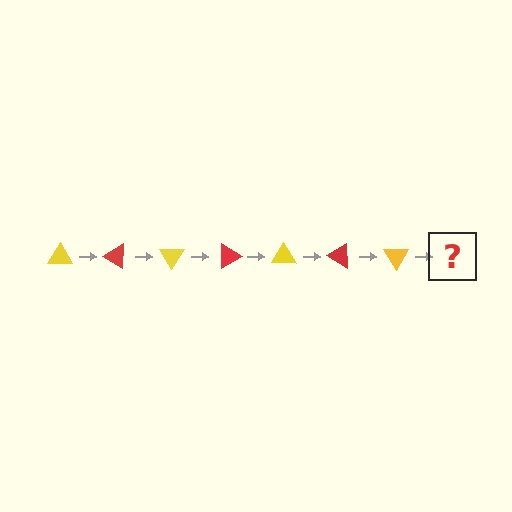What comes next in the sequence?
The next element should be a red triangle, rotated 210 degrees from the start.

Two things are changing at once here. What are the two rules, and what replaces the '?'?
The two rules are that it rotates 30 degrees each step and the color cycles through yellow and red. The '?' should be a red triangle, rotated 210 degrees from the start.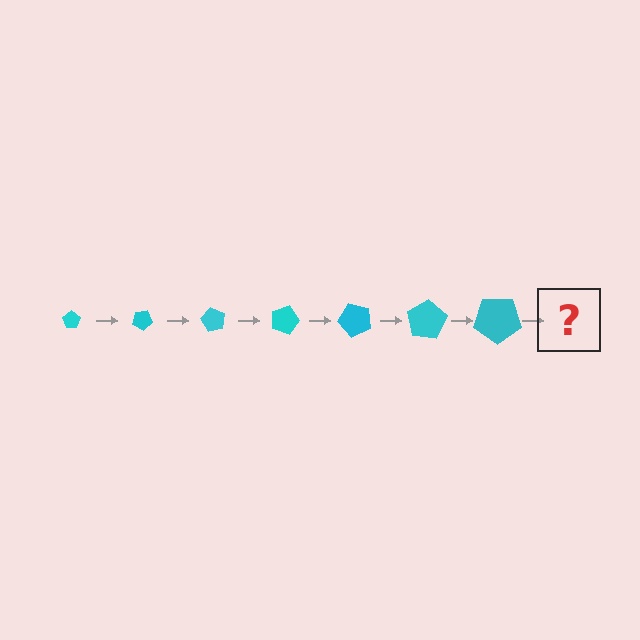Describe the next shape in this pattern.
It should be a pentagon, larger than the previous one and rotated 210 degrees from the start.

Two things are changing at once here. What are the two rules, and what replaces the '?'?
The two rules are that the pentagon grows larger each step and it rotates 30 degrees each step. The '?' should be a pentagon, larger than the previous one and rotated 210 degrees from the start.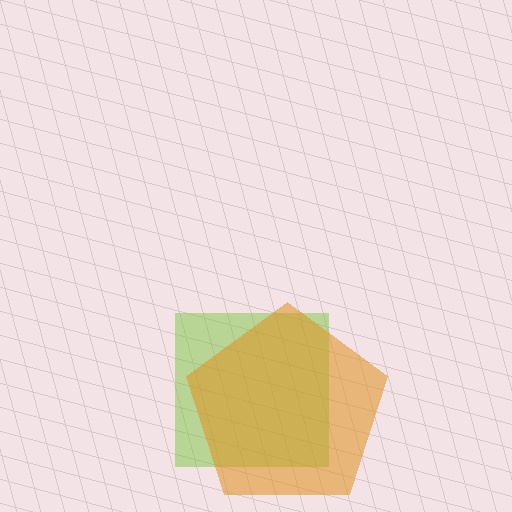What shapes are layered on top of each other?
The layered shapes are: a lime square, an orange pentagon.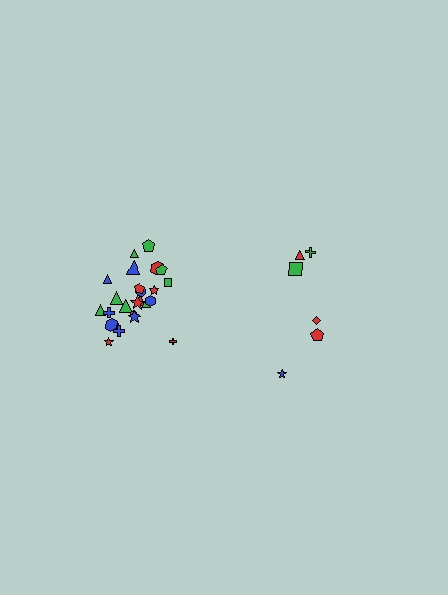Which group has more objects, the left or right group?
The left group.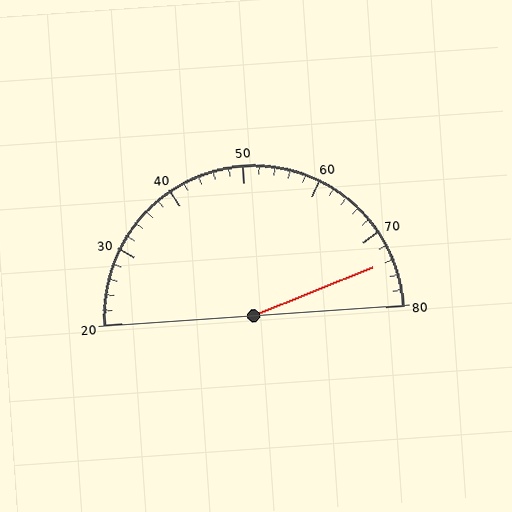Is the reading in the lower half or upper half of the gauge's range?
The reading is in the upper half of the range (20 to 80).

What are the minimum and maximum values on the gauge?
The gauge ranges from 20 to 80.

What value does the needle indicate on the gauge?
The needle indicates approximately 74.